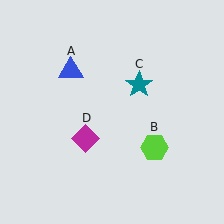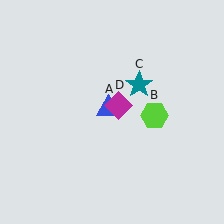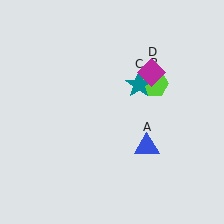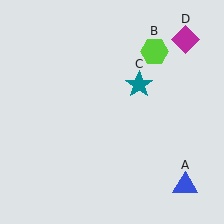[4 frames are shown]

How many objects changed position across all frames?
3 objects changed position: blue triangle (object A), lime hexagon (object B), magenta diamond (object D).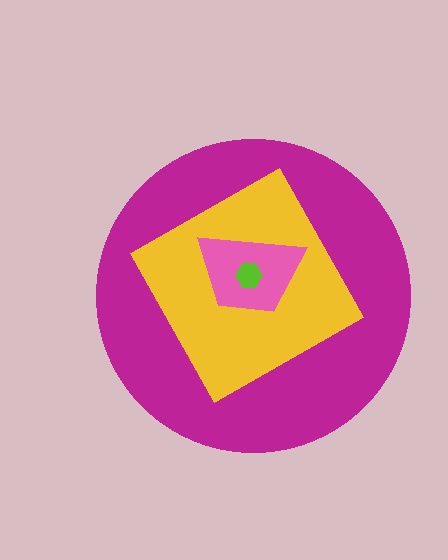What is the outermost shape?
The magenta circle.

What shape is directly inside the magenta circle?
The yellow diamond.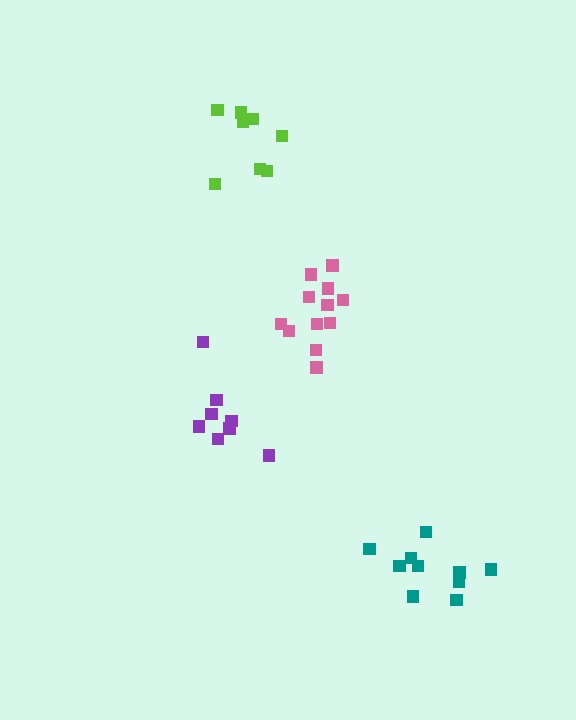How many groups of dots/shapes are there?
There are 4 groups.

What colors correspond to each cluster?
The clusters are colored: pink, lime, purple, teal.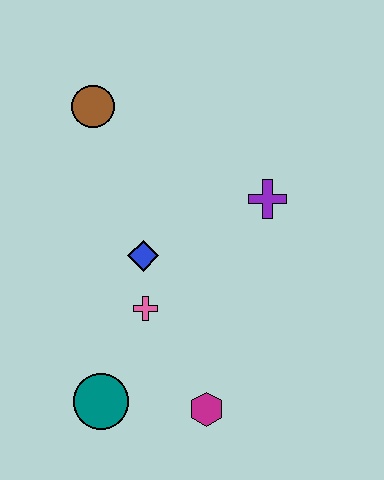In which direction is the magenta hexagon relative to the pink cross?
The magenta hexagon is below the pink cross.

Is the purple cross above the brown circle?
No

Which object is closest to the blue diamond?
The pink cross is closest to the blue diamond.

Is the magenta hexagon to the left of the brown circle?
No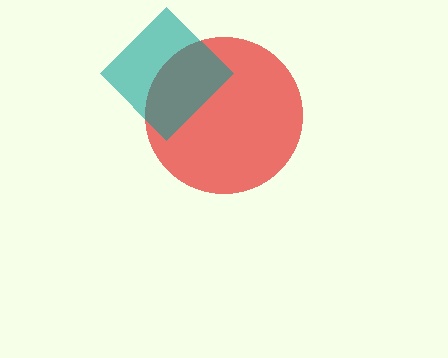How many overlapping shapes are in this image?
There are 2 overlapping shapes in the image.